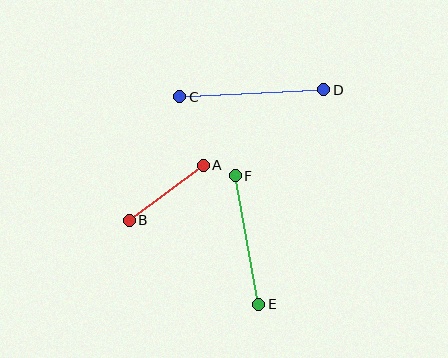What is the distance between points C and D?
The distance is approximately 144 pixels.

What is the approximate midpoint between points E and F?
The midpoint is at approximately (247, 240) pixels.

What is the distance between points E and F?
The distance is approximately 131 pixels.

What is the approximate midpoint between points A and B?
The midpoint is at approximately (166, 193) pixels.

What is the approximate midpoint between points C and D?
The midpoint is at approximately (252, 93) pixels.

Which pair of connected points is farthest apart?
Points C and D are farthest apart.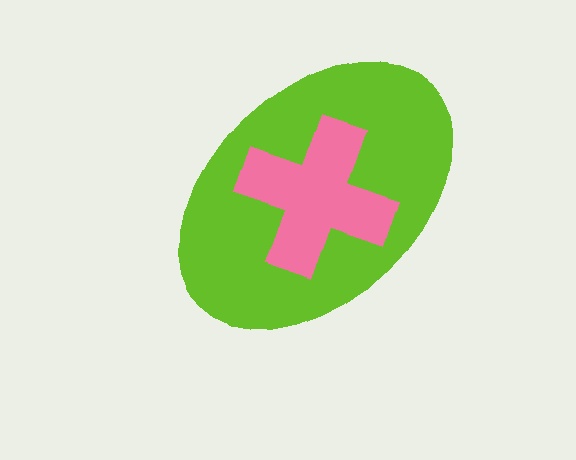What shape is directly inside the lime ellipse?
The pink cross.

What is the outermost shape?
The lime ellipse.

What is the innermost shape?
The pink cross.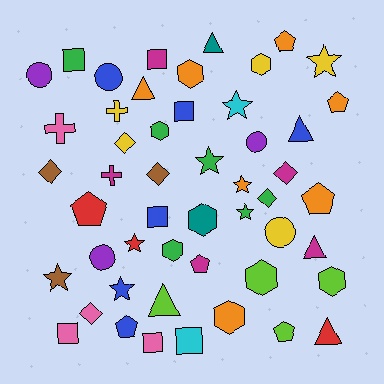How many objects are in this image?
There are 50 objects.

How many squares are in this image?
There are 7 squares.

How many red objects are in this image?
There are 3 red objects.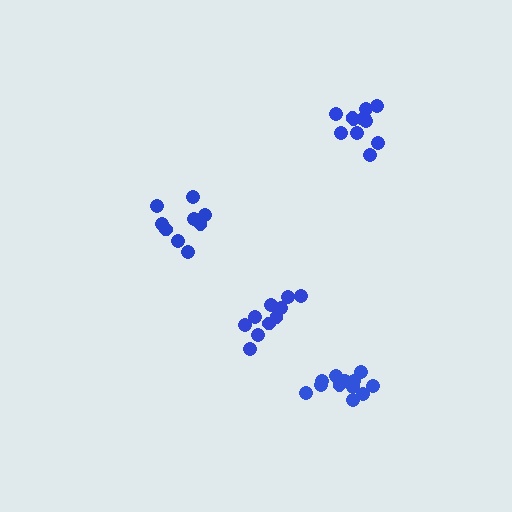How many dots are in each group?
Group 1: 12 dots, Group 2: 12 dots, Group 3: 9 dots, Group 4: 10 dots (43 total).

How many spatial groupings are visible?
There are 4 spatial groupings.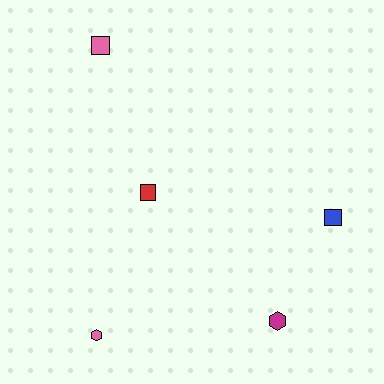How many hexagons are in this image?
There are 2 hexagons.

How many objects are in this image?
There are 5 objects.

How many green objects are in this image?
There are no green objects.